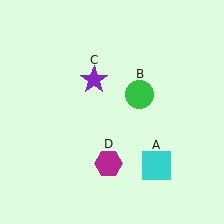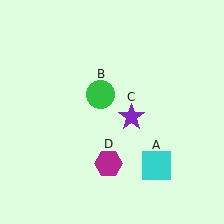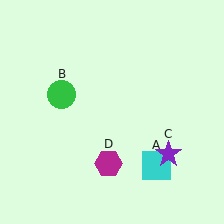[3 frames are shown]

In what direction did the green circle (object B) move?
The green circle (object B) moved left.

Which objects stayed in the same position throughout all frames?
Cyan square (object A) and magenta hexagon (object D) remained stationary.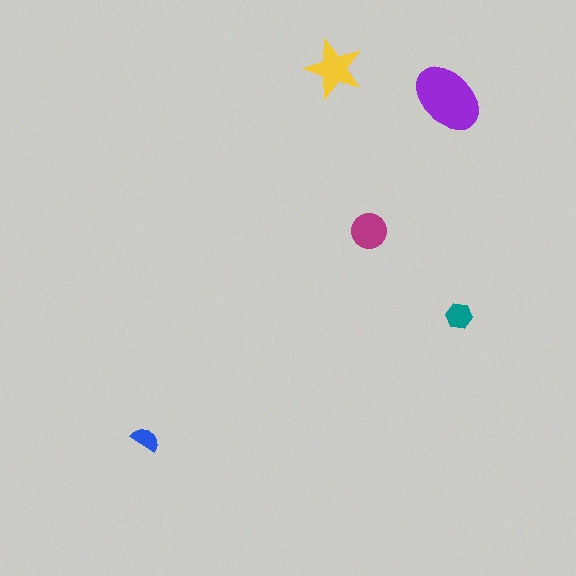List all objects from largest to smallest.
The purple ellipse, the yellow star, the magenta circle, the teal hexagon, the blue semicircle.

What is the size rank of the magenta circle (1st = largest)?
3rd.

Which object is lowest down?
The blue semicircle is bottommost.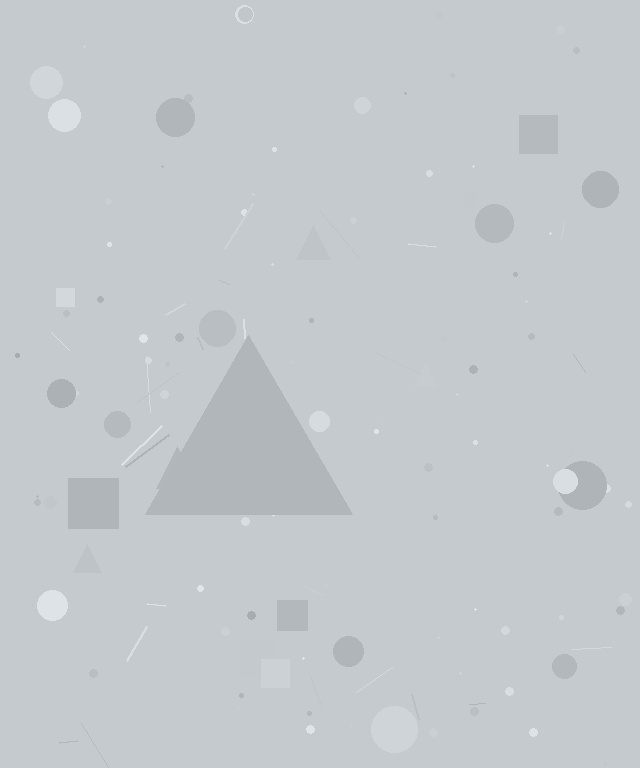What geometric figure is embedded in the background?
A triangle is embedded in the background.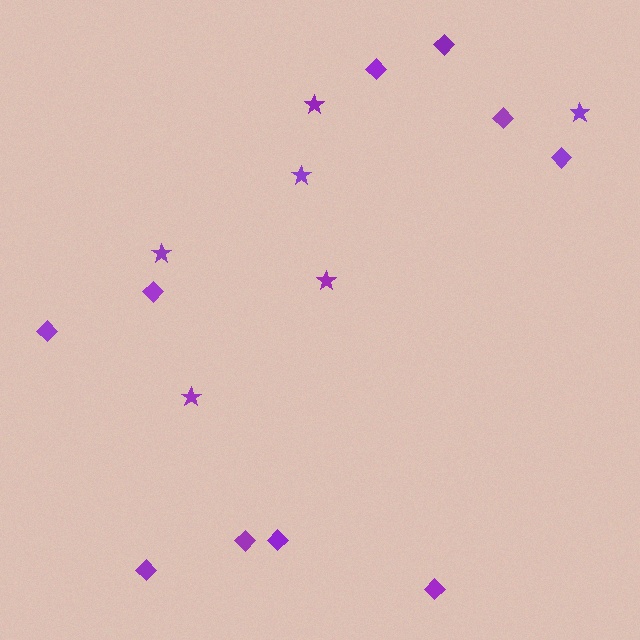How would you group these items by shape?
There are 2 groups: one group of diamonds (10) and one group of stars (6).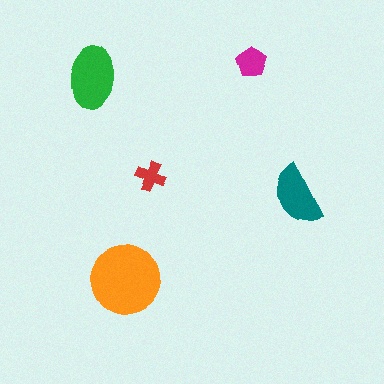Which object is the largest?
The orange circle.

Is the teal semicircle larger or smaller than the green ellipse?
Smaller.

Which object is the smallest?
The red cross.